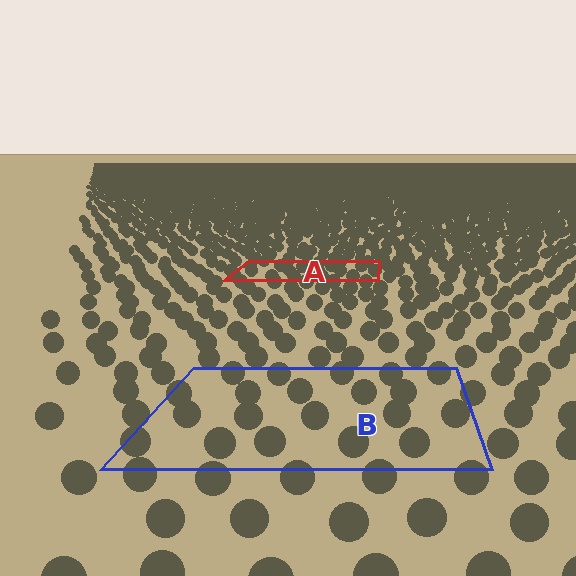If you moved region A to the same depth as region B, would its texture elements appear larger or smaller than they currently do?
They would appear larger. At a closer depth, the same texture elements are projected at a bigger on-screen size.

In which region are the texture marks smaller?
The texture marks are smaller in region A, because it is farther away.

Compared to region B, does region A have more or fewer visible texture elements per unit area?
Region A has more texture elements per unit area — they are packed more densely because it is farther away.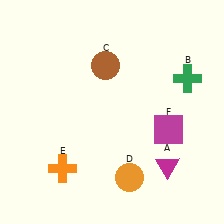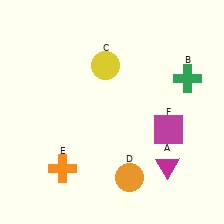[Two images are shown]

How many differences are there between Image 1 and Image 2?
There is 1 difference between the two images.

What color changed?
The circle (C) changed from brown in Image 1 to yellow in Image 2.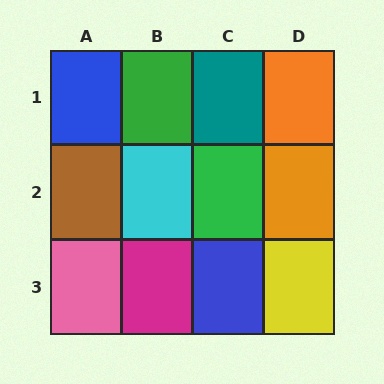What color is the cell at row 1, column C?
Teal.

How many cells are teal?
1 cell is teal.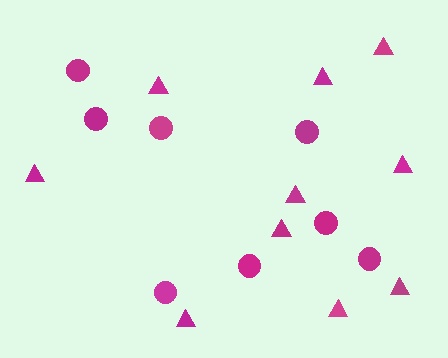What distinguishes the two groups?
There are 2 groups: one group of circles (8) and one group of triangles (10).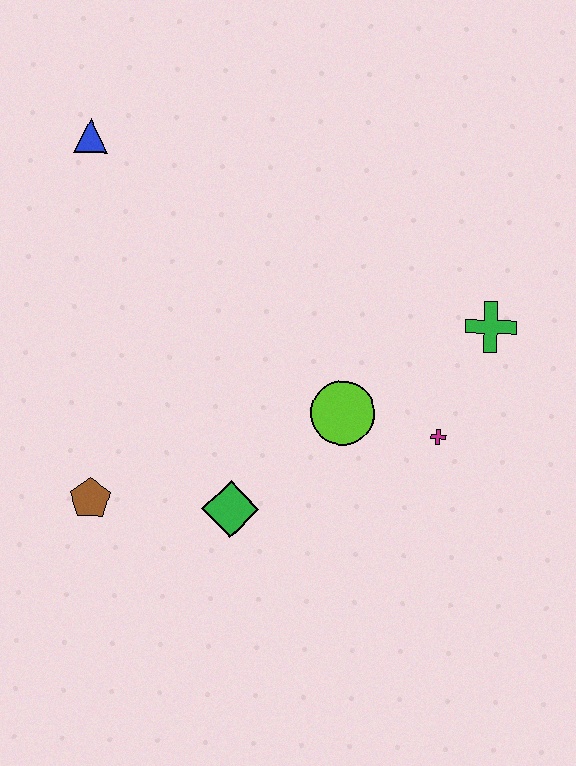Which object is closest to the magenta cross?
The lime circle is closest to the magenta cross.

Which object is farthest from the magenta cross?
The blue triangle is farthest from the magenta cross.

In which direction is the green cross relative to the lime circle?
The green cross is to the right of the lime circle.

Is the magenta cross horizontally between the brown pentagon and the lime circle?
No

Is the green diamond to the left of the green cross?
Yes